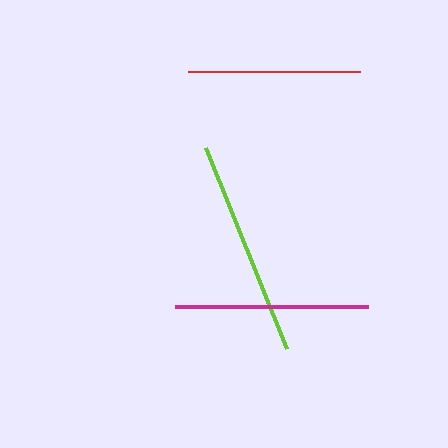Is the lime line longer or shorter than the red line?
The lime line is longer than the red line.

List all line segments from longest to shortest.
From longest to shortest: lime, magenta, red.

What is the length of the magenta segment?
The magenta segment is approximately 193 pixels long.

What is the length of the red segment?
The red segment is approximately 173 pixels long.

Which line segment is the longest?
The lime line is the longest at approximately 216 pixels.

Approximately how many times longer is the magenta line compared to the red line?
The magenta line is approximately 1.1 times the length of the red line.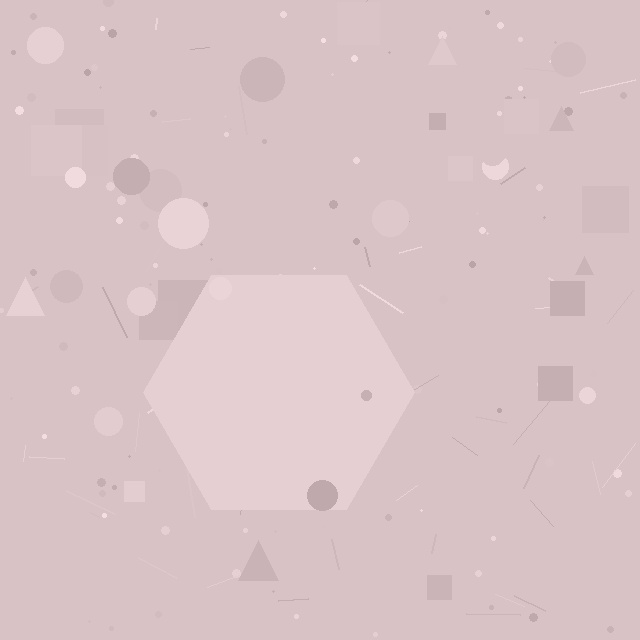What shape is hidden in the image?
A hexagon is hidden in the image.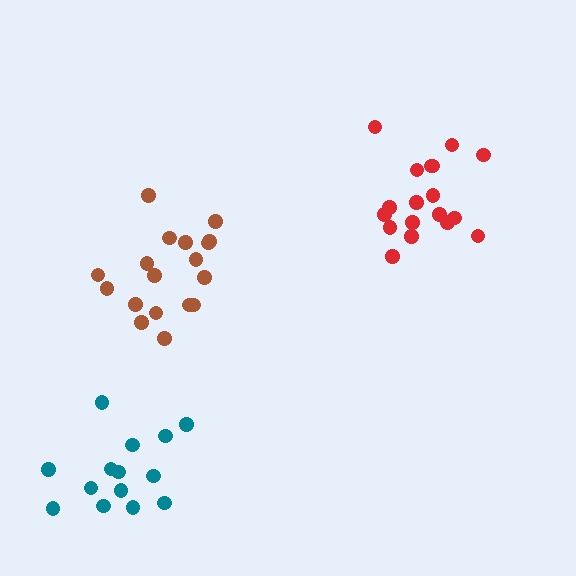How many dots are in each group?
Group 1: 18 dots, Group 2: 18 dots, Group 3: 14 dots (50 total).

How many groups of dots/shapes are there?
There are 3 groups.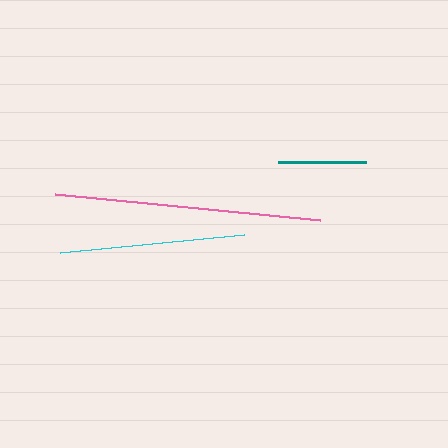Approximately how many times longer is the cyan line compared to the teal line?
The cyan line is approximately 2.1 times the length of the teal line.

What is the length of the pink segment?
The pink segment is approximately 266 pixels long.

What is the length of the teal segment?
The teal segment is approximately 88 pixels long.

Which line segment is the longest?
The pink line is the longest at approximately 266 pixels.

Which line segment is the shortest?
The teal line is the shortest at approximately 88 pixels.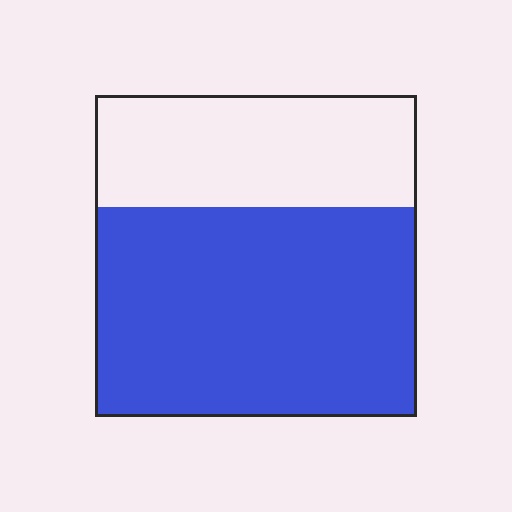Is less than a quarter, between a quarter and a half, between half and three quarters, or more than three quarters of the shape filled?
Between half and three quarters.